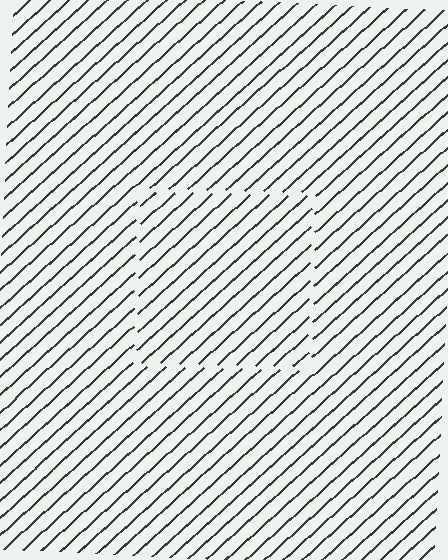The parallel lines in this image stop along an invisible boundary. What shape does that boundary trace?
An illusory square. The interior of the shape contains the same grating, shifted by half a period — the contour is defined by the phase discontinuity where line-ends from the inner and outer gratings abut.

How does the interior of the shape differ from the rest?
The interior of the shape contains the same grating, shifted by half a period — the contour is defined by the phase discontinuity where line-ends from the inner and outer gratings abut.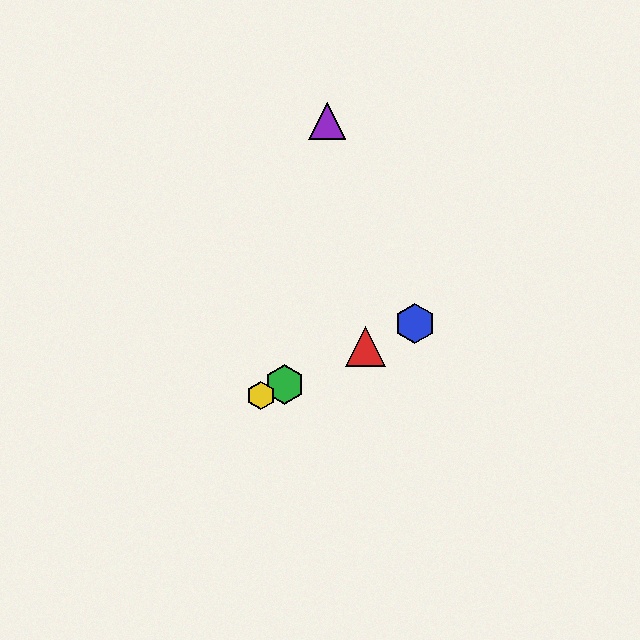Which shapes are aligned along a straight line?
The red triangle, the blue hexagon, the green hexagon, the yellow hexagon are aligned along a straight line.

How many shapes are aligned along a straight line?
4 shapes (the red triangle, the blue hexagon, the green hexagon, the yellow hexagon) are aligned along a straight line.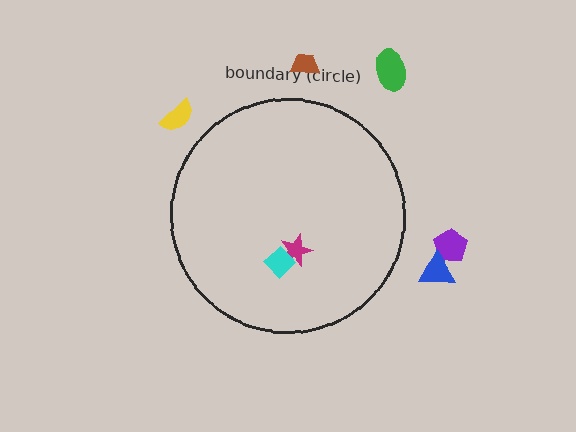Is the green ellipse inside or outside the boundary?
Outside.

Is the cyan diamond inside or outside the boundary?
Inside.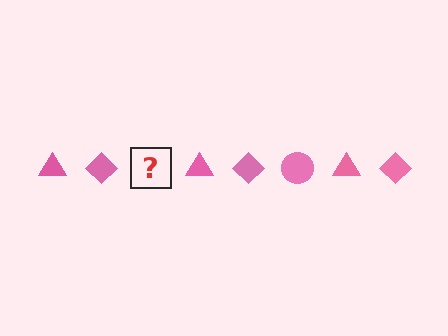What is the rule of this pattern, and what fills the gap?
The rule is that the pattern cycles through triangle, diamond, circle shapes in pink. The gap should be filled with a pink circle.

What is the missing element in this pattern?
The missing element is a pink circle.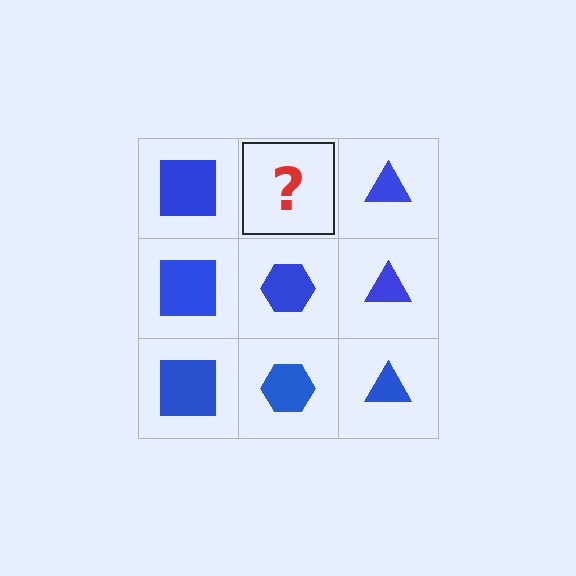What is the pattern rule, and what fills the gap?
The rule is that each column has a consistent shape. The gap should be filled with a blue hexagon.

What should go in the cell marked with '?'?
The missing cell should contain a blue hexagon.